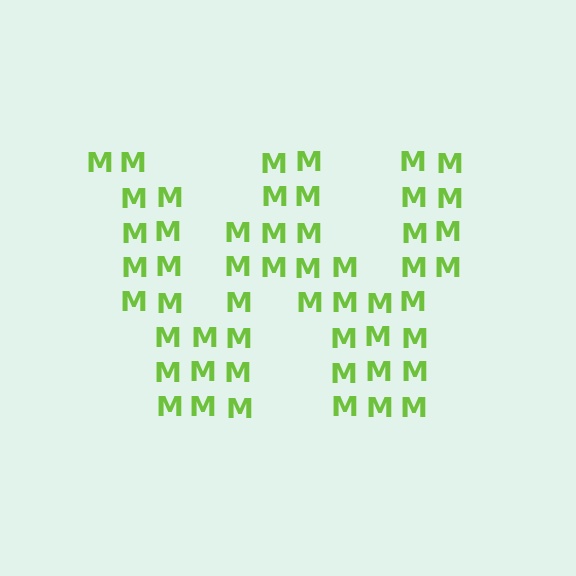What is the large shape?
The large shape is the letter W.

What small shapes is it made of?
It is made of small letter M's.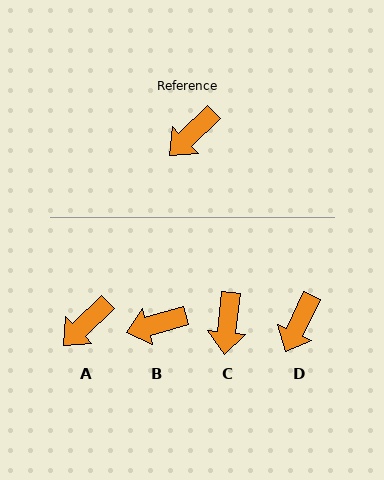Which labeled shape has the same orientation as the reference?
A.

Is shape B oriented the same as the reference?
No, it is off by about 28 degrees.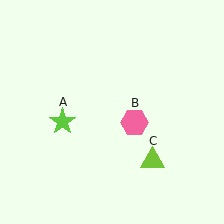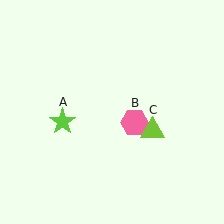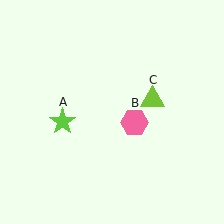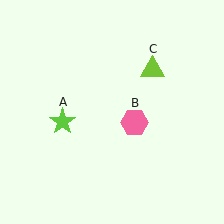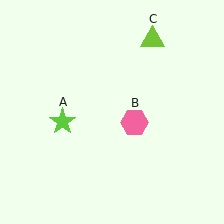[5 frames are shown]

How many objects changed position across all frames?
1 object changed position: lime triangle (object C).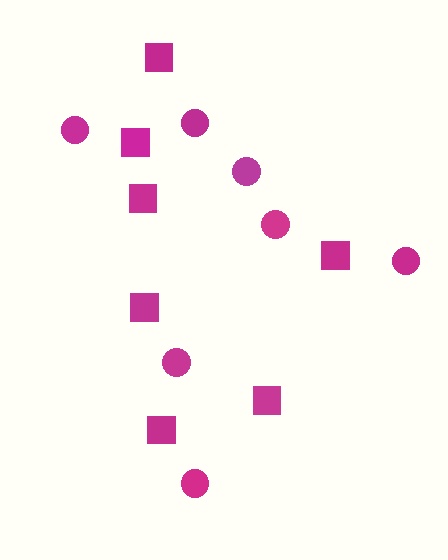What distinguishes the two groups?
There are 2 groups: one group of squares (7) and one group of circles (7).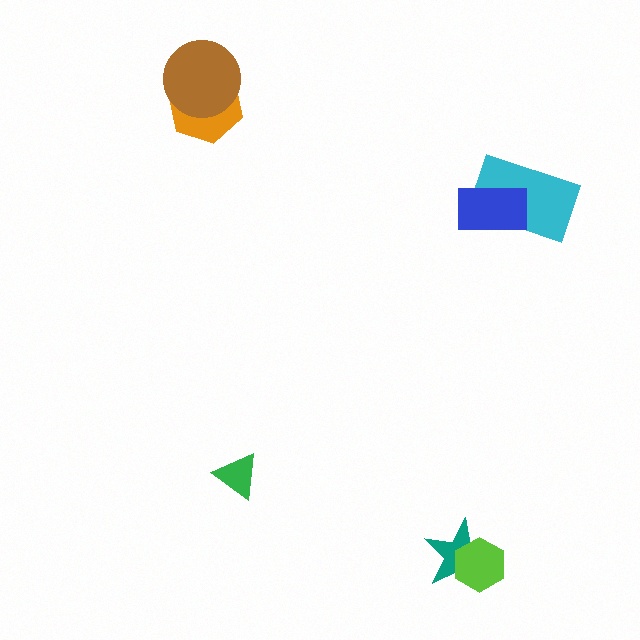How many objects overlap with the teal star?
1 object overlaps with the teal star.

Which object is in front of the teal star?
The lime hexagon is in front of the teal star.